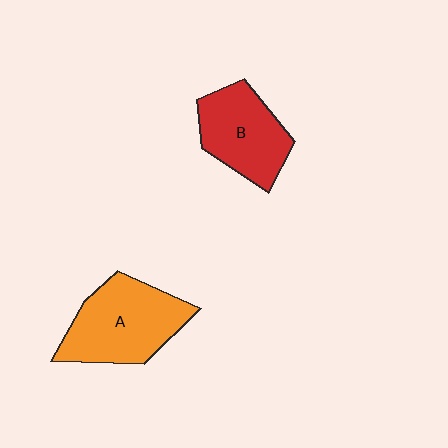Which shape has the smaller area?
Shape B (red).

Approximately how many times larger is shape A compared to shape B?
Approximately 1.3 times.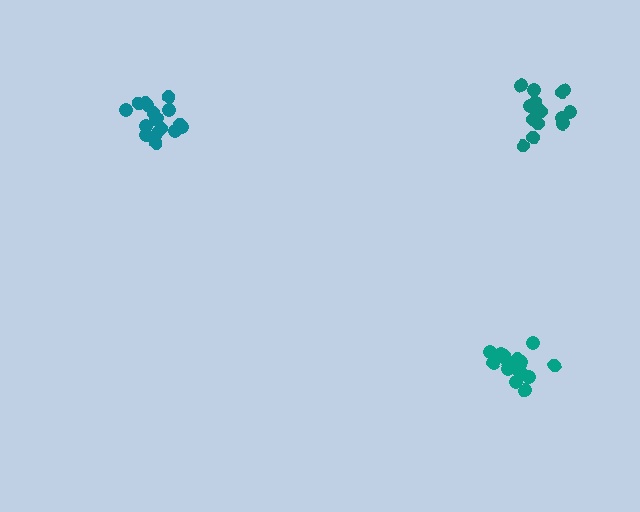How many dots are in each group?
Group 1: 18 dots, Group 2: 15 dots, Group 3: 16 dots (49 total).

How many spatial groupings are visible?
There are 3 spatial groupings.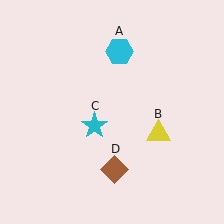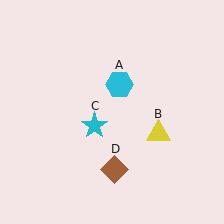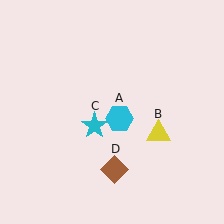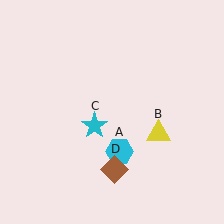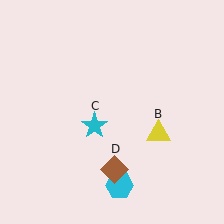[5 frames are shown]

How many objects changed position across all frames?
1 object changed position: cyan hexagon (object A).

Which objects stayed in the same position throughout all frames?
Yellow triangle (object B) and cyan star (object C) and brown diamond (object D) remained stationary.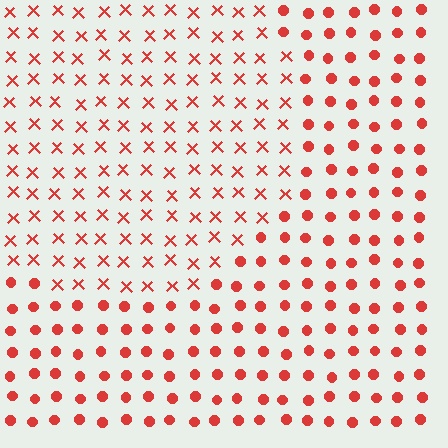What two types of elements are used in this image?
The image uses X marks inside the circle region and circles outside it.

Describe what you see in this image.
The image is filled with small red elements arranged in a uniform grid. A circle-shaped region contains X marks, while the surrounding area contains circles. The boundary is defined purely by the change in element shape.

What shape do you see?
I see a circle.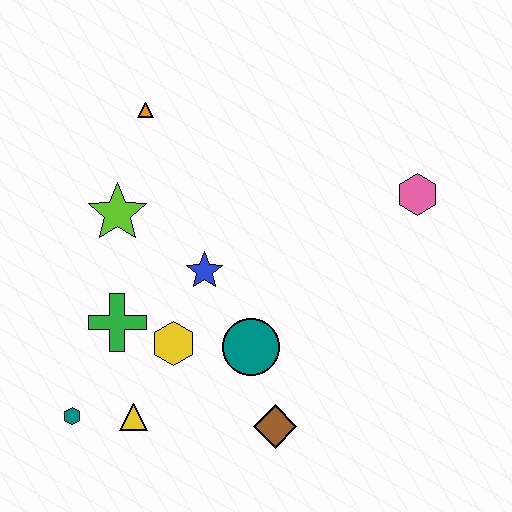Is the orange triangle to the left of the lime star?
No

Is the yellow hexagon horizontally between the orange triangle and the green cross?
No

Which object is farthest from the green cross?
The pink hexagon is farthest from the green cross.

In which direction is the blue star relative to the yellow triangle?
The blue star is above the yellow triangle.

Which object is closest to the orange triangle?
The lime star is closest to the orange triangle.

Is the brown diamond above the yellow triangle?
No